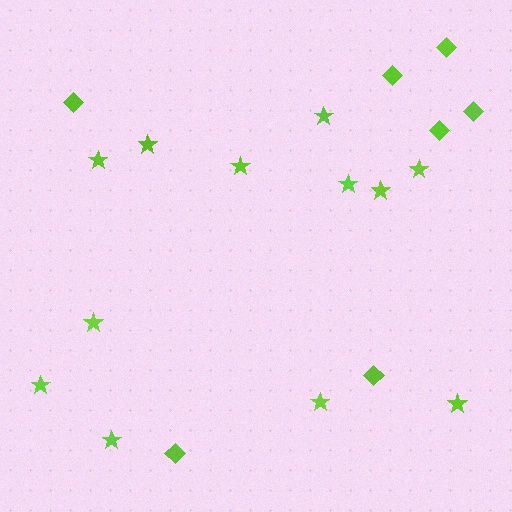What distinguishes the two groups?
There are 2 groups: one group of stars (12) and one group of diamonds (7).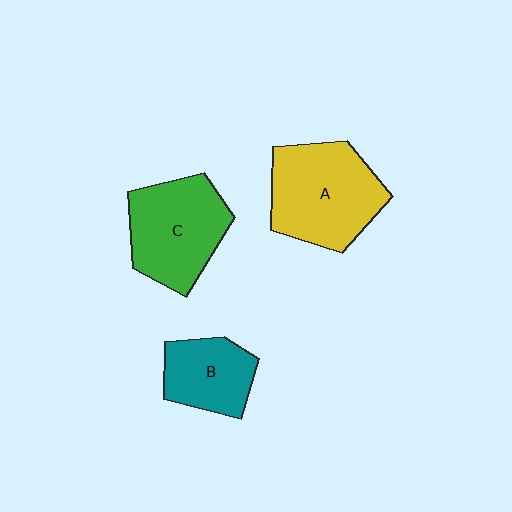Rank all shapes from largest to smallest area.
From largest to smallest: A (yellow), C (green), B (teal).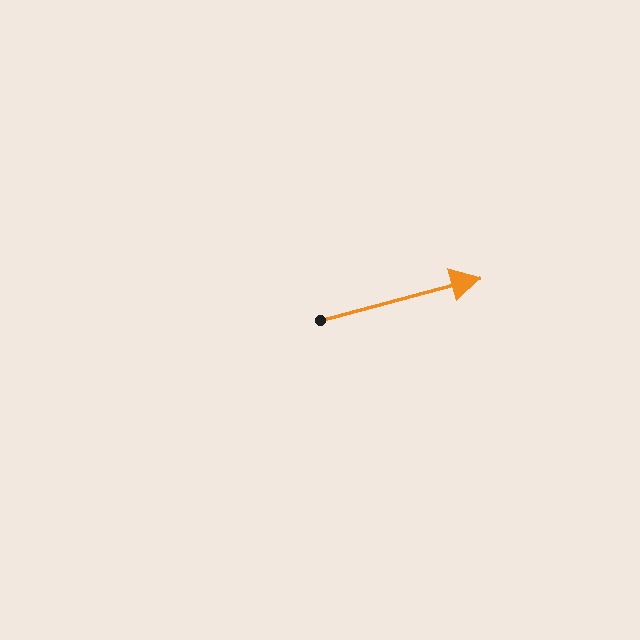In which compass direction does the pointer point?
East.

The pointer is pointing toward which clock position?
Roughly 3 o'clock.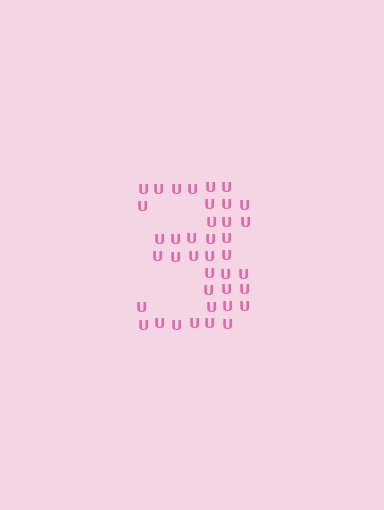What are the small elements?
The small elements are letter U's.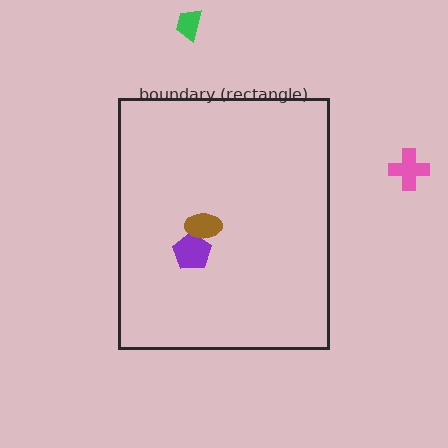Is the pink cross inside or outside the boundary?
Outside.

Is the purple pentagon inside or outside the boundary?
Inside.